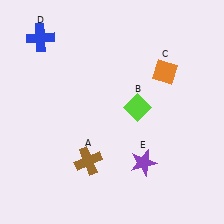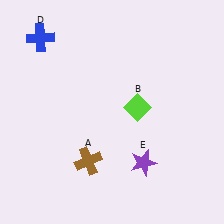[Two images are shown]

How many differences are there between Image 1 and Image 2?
There is 1 difference between the two images.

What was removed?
The orange diamond (C) was removed in Image 2.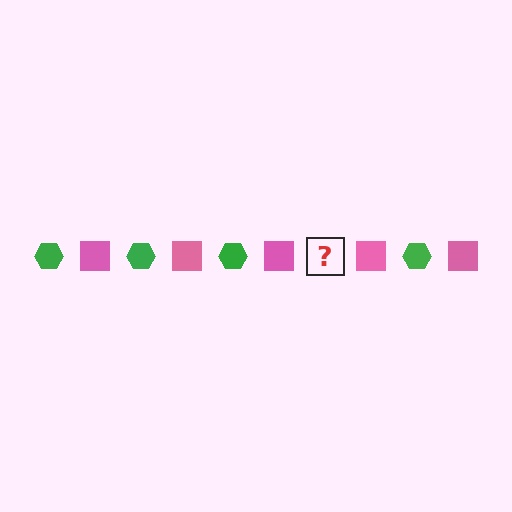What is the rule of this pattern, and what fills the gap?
The rule is that the pattern alternates between green hexagon and pink square. The gap should be filled with a green hexagon.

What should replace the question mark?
The question mark should be replaced with a green hexagon.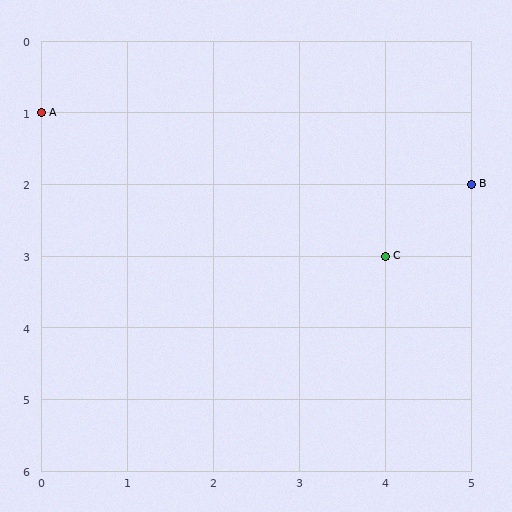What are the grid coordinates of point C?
Point C is at grid coordinates (4, 3).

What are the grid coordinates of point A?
Point A is at grid coordinates (0, 1).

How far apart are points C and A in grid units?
Points C and A are 4 columns and 2 rows apart (about 4.5 grid units diagonally).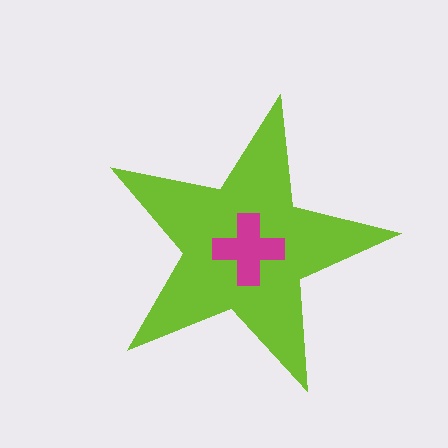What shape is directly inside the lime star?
The magenta cross.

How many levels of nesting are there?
2.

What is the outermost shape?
The lime star.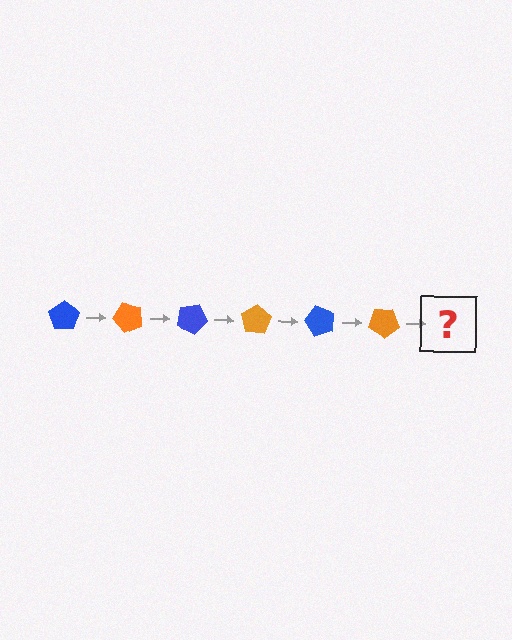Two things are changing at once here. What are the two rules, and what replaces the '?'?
The two rules are that it rotates 50 degrees each step and the color cycles through blue and orange. The '?' should be a blue pentagon, rotated 300 degrees from the start.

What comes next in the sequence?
The next element should be a blue pentagon, rotated 300 degrees from the start.